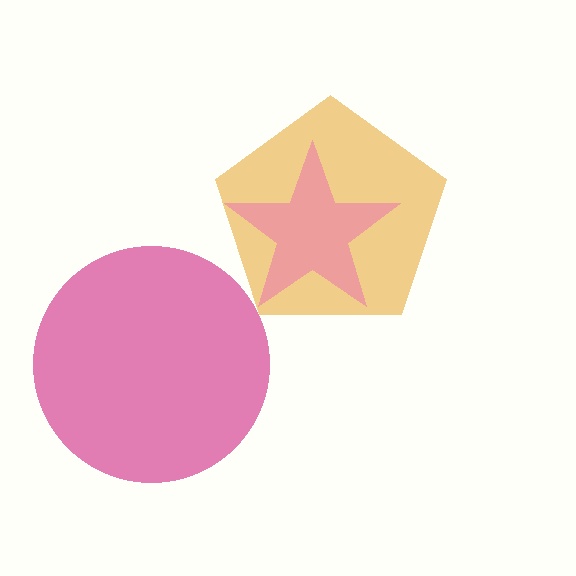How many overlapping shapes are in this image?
There are 3 overlapping shapes in the image.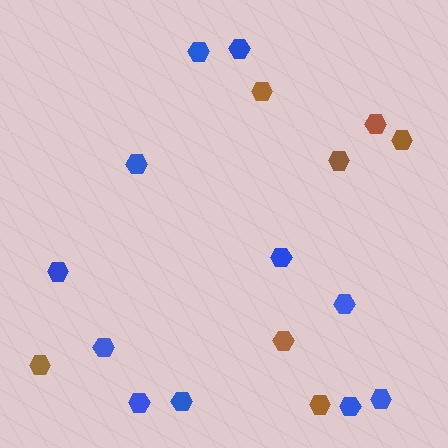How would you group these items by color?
There are 2 groups: one group of brown hexagons (7) and one group of blue hexagons (11).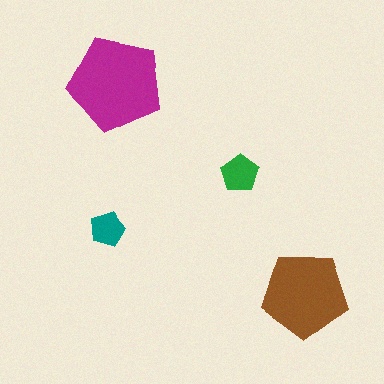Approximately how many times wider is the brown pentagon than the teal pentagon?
About 2.5 times wider.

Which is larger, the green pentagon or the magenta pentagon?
The magenta one.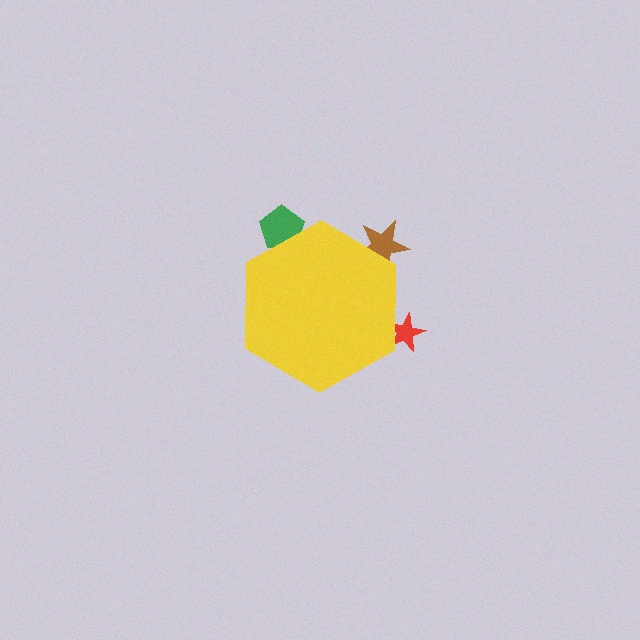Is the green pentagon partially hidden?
Yes, the green pentagon is partially hidden behind the yellow hexagon.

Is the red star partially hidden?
Yes, the red star is partially hidden behind the yellow hexagon.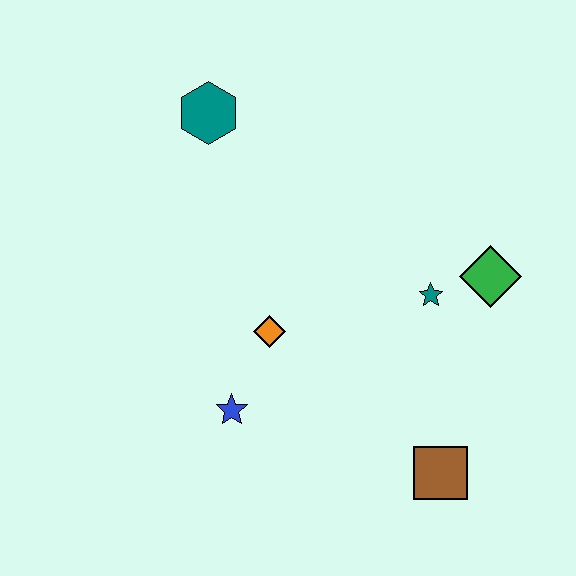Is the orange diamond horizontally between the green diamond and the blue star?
Yes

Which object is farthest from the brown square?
The teal hexagon is farthest from the brown square.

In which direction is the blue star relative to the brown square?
The blue star is to the left of the brown square.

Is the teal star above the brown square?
Yes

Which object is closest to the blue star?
The orange diamond is closest to the blue star.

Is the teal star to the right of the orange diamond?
Yes